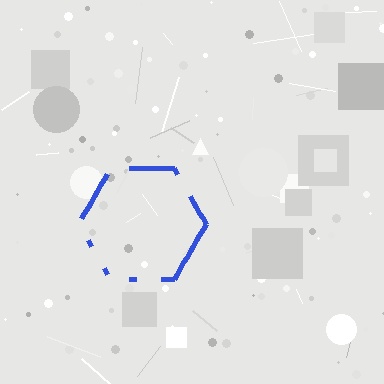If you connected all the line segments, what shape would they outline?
They would outline a hexagon.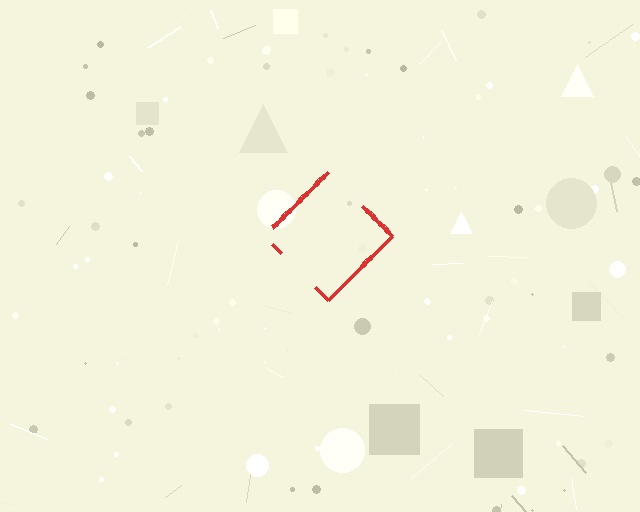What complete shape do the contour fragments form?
The contour fragments form a diamond.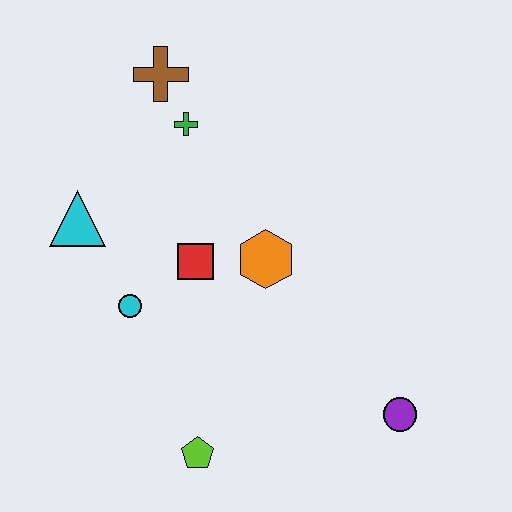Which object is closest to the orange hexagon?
The red square is closest to the orange hexagon.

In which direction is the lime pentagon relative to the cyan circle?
The lime pentagon is below the cyan circle.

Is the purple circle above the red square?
No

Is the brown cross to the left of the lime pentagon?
Yes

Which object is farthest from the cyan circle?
The purple circle is farthest from the cyan circle.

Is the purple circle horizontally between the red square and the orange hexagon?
No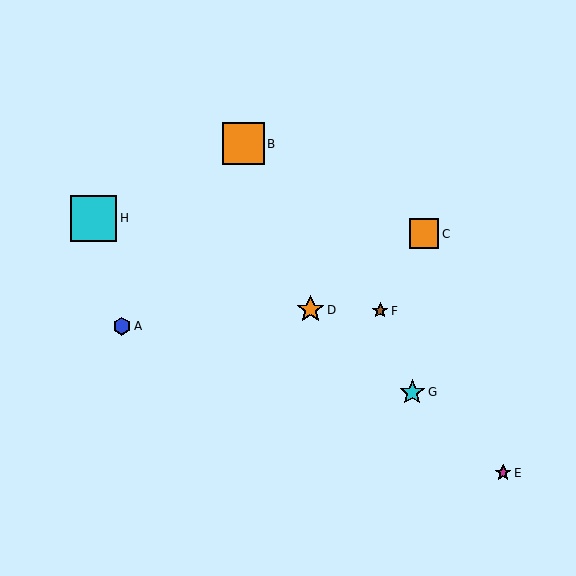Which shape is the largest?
The cyan square (labeled H) is the largest.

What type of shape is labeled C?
Shape C is an orange square.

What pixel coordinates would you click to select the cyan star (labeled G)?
Click at (412, 392) to select the cyan star G.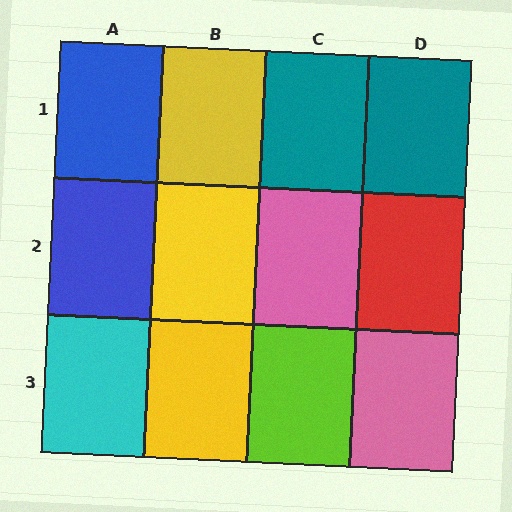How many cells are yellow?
3 cells are yellow.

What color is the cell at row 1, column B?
Yellow.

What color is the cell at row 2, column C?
Pink.